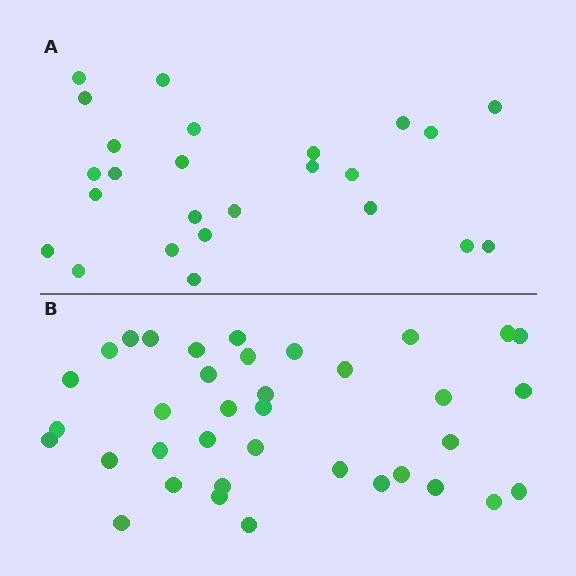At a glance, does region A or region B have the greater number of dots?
Region B (the bottom region) has more dots.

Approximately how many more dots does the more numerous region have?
Region B has roughly 12 or so more dots than region A.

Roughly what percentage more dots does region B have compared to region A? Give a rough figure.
About 50% more.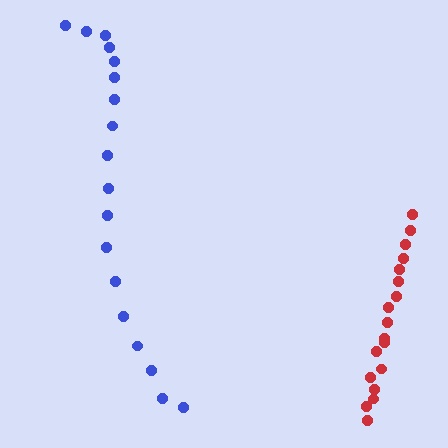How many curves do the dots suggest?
There are 2 distinct paths.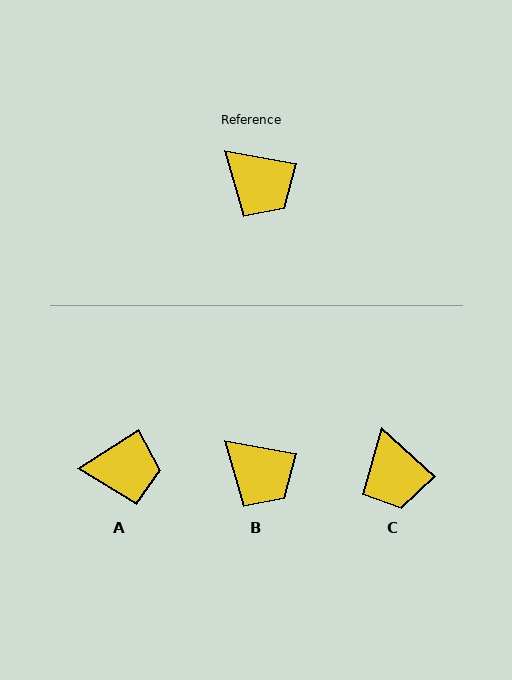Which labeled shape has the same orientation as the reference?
B.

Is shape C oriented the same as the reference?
No, it is off by about 32 degrees.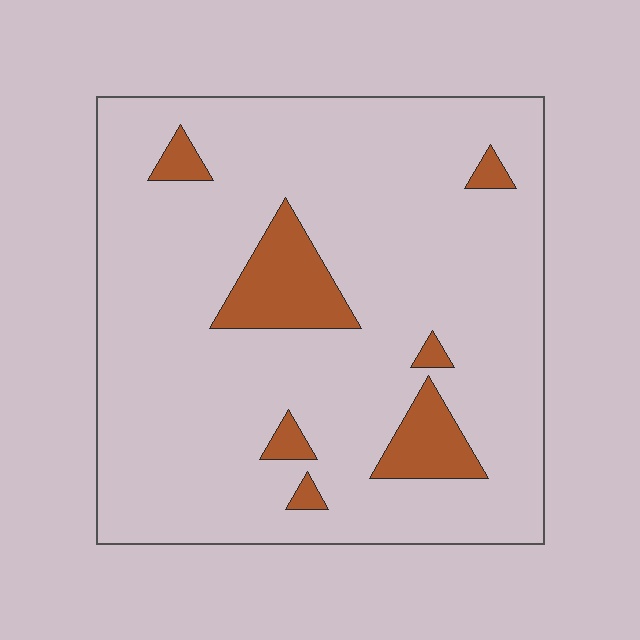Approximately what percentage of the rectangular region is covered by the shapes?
Approximately 10%.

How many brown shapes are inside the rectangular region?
7.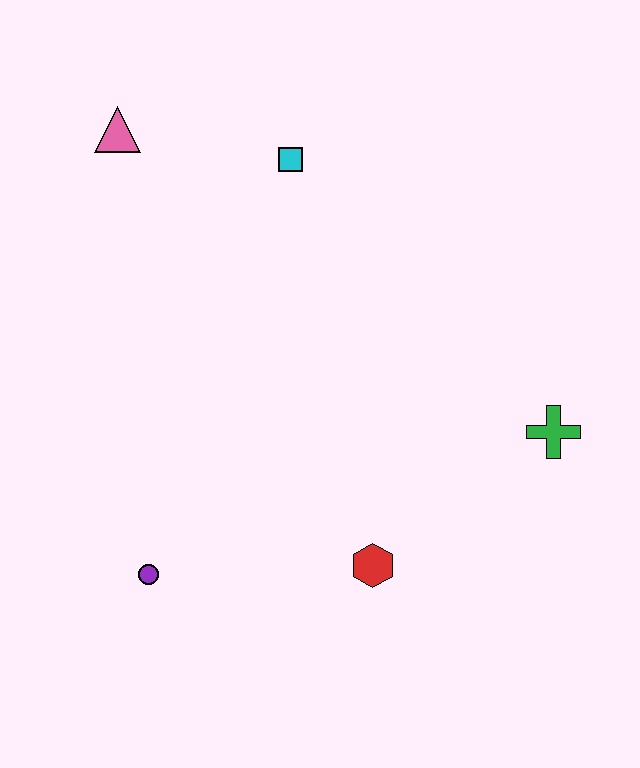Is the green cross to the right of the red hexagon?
Yes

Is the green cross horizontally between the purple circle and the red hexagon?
No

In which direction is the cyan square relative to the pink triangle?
The cyan square is to the right of the pink triangle.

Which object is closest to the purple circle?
The red hexagon is closest to the purple circle.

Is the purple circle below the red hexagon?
Yes